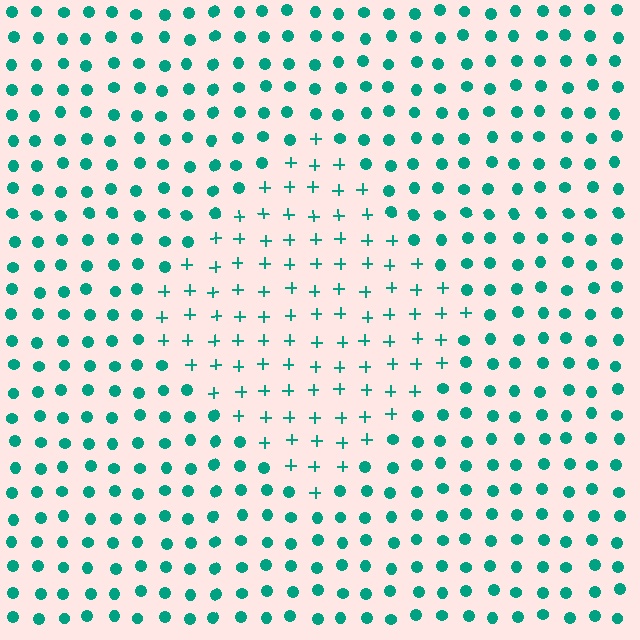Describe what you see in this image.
The image is filled with small teal elements arranged in a uniform grid. A diamond-shaped region contains plus signs, while the surrounding area contains circles. The boundary is defined purely by the change in element shape.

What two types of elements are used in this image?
The image uses plus signs inside the diamond region and circles outside it.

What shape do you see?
I see a diamond.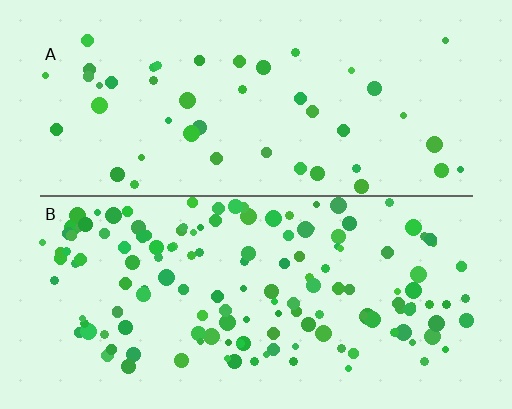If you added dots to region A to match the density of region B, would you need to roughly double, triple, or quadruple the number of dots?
Approximately triple.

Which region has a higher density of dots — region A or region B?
B (the bottom).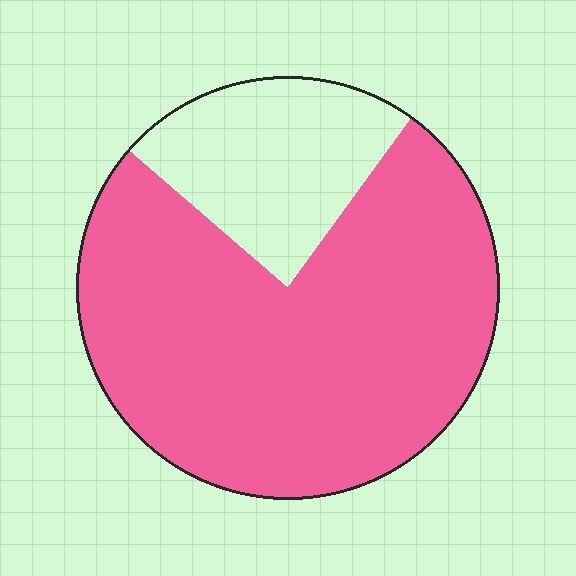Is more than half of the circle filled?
Yes.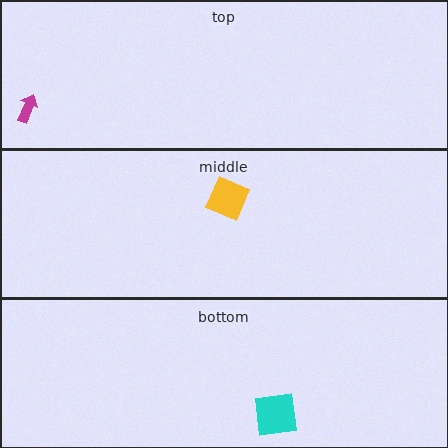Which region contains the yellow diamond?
The middle region.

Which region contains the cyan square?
The bottom region.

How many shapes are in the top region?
1.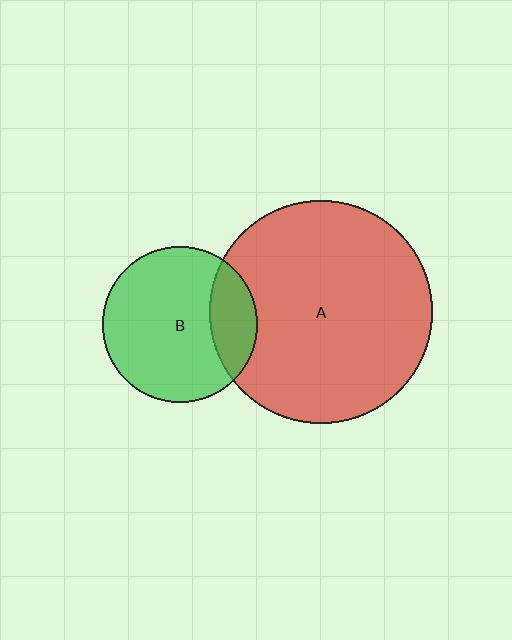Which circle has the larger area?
Circle A (red).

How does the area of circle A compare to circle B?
Approximately 2.0 times.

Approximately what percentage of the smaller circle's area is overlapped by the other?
Approximately 20%.